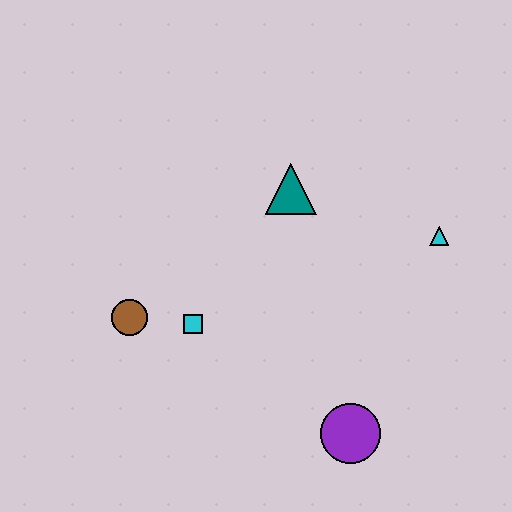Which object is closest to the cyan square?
The brown circle is closest to the cyan square.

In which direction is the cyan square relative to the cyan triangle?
The cyan square is to the left of the cyan triangle.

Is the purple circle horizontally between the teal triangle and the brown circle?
No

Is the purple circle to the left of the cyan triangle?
Yes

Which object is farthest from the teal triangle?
The purple circle is farthest from the teal triangle.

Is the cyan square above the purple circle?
Yes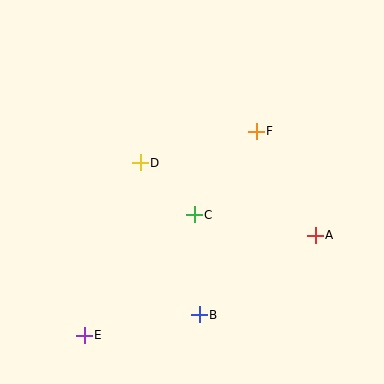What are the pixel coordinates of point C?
Point C is at (194, 215).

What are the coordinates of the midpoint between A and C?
The midpoint between A and C is at (255, 225).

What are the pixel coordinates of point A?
Point A is at (315, 235).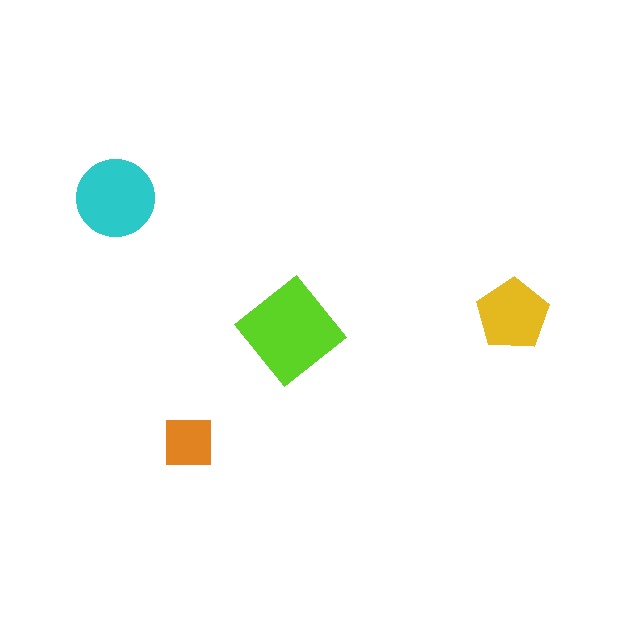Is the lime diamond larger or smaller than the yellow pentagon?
Larger.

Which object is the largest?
The lime diamond.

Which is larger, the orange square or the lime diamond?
The lime diamond.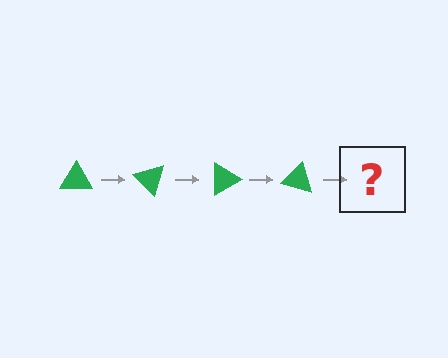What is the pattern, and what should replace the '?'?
The pattern is that the triangle rotates 45 degrees each step. The '?' should be a green triangle rotated 180 degrees.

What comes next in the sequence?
The next element should be a green triangle rotated 180 degrees.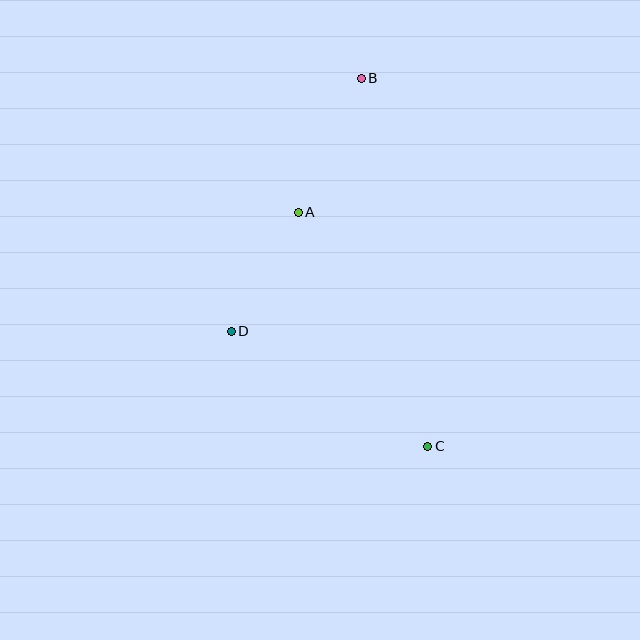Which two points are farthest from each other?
Points B and C are farthest from each other.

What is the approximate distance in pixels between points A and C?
The distance between A and C is approximately 268 pixels.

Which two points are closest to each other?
Points A and D are closest to each other.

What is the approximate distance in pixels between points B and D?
The distance between B and D is approximately 284 pixels.